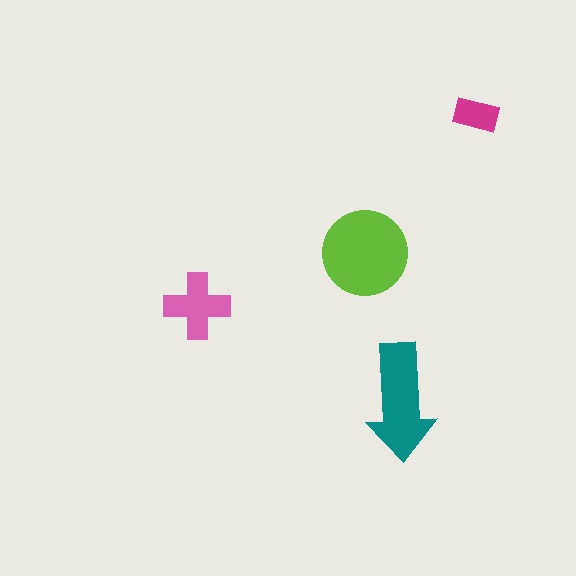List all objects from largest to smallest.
The lime circle, the teal arrow, the pink cross, the magenta rectangle.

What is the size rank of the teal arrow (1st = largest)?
2nd.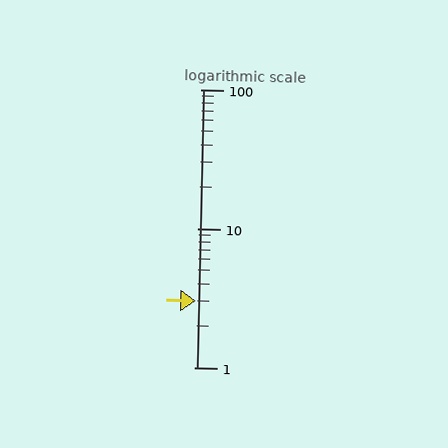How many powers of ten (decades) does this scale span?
The scale spans 2 decades, from 1 to 100.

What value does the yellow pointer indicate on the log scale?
The pointer indicates approximately 3.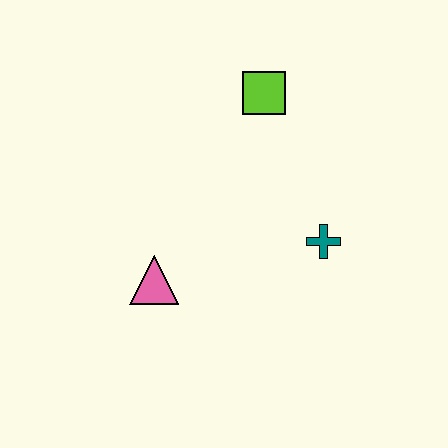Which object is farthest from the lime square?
The pink triangle is farthest from the lime square.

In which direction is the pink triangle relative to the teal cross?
The pink triangle is to the left of the teal cross.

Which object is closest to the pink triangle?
The teal cross is closest to the pink triangle.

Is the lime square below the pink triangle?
No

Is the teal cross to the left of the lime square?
No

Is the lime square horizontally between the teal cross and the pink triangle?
Yes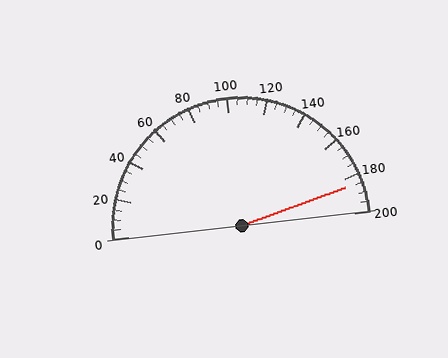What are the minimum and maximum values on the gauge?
The gauge ranges from 0 to 200.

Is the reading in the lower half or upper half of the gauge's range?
The reading is in the upper half of the range (0 to 200).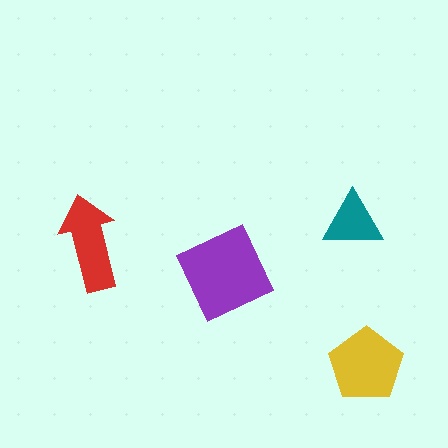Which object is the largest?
The purple diamond.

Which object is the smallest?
The teal triangle.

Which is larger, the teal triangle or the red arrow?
The red arrow.